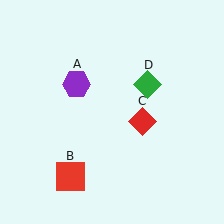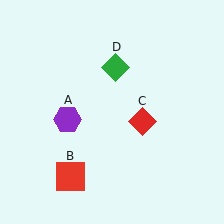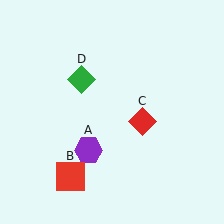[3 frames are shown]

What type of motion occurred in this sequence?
The purple hexagon (object A), green diamond (object D) rotated counterclockwise around the center of the scene.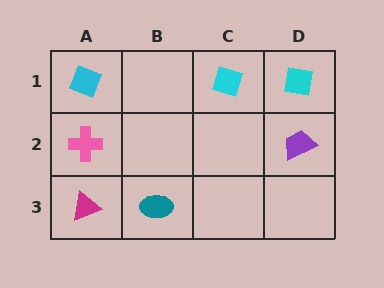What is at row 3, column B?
A teal ellipse.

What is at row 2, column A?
A pink cross.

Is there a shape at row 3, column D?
No, that cell is empty.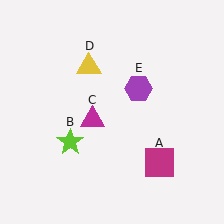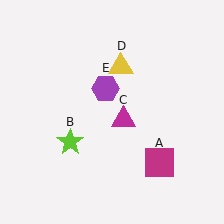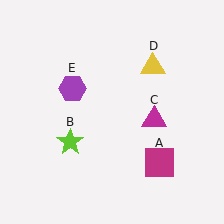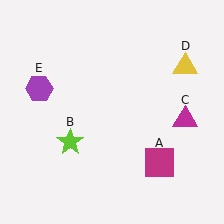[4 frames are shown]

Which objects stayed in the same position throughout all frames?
Magenta square (object A) and lime star (object B) remained stationary.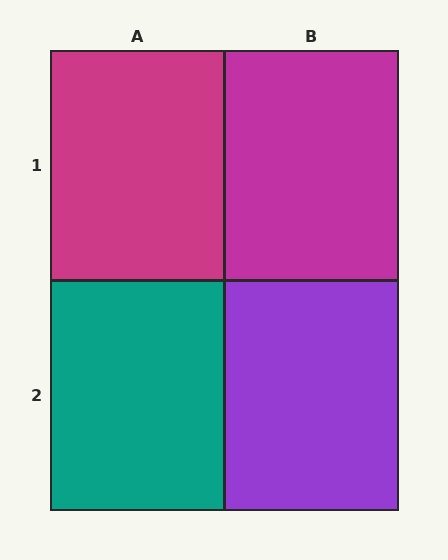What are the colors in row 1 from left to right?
Magenta, magenta.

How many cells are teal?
1 cell is teal.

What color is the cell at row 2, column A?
Teal.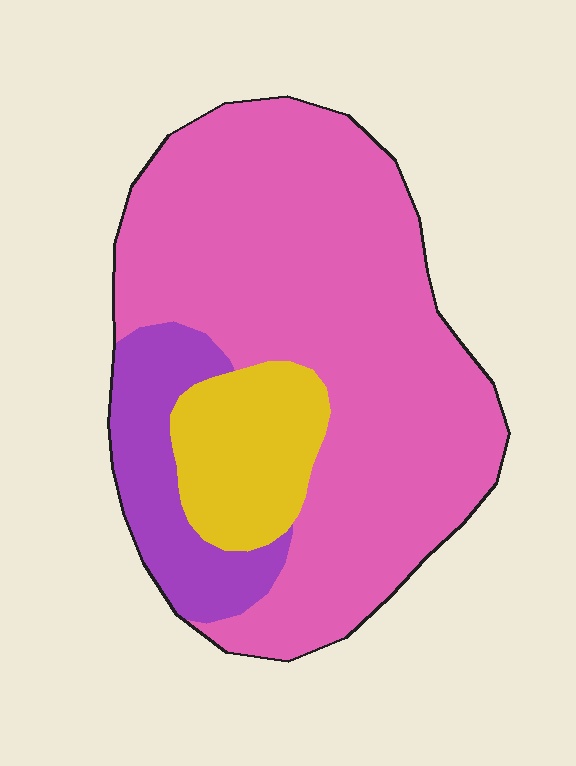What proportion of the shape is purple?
Purple covers about 15% of the shape.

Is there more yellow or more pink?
Pink.